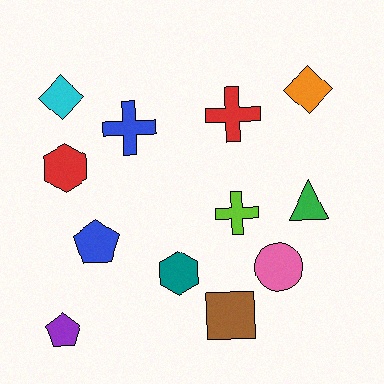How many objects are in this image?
There are 12 objects.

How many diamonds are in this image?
There are 2 diamonds.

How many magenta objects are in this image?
There are no magenta objects.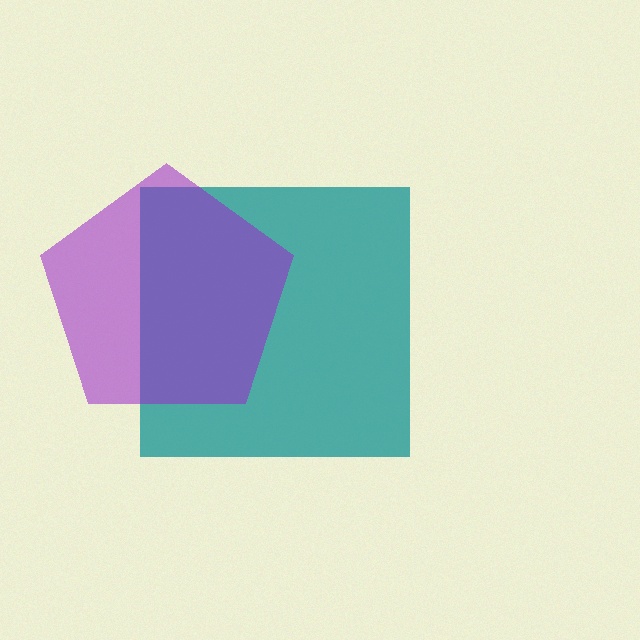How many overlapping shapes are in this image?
There are 2 overlapping shapes in the image.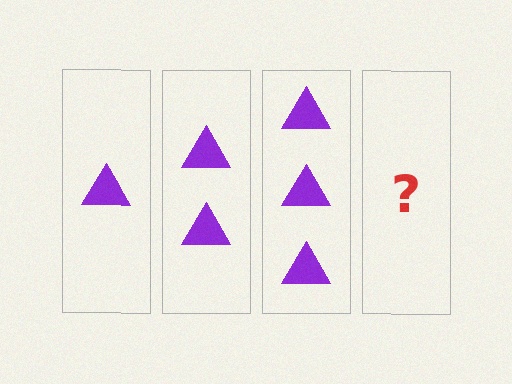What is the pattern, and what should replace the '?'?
The pattern is that each step adds one more triangle. The '?' should be 4 triangles.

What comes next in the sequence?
The next element should be 4 triangles.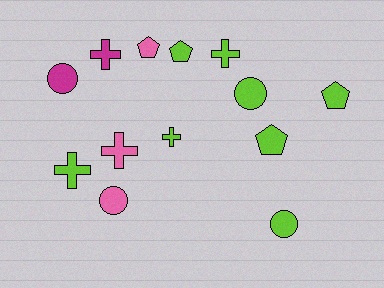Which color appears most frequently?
Lime, with 8 objects.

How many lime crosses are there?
There are 3 lime crosses.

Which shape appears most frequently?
Cross, with 5 objects.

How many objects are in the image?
There are 13 objects.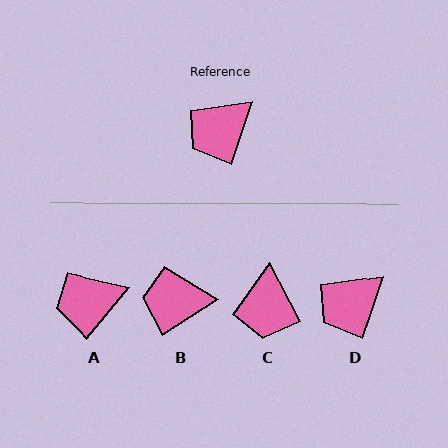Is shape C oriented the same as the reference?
No, it is off by about 47 degrees.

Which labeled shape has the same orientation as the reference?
D.